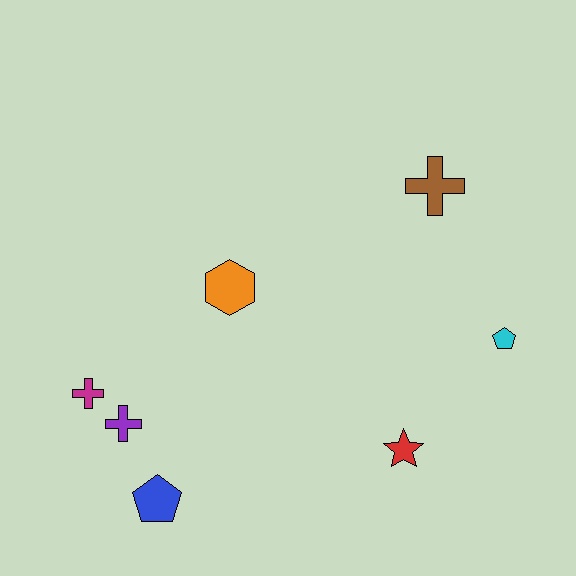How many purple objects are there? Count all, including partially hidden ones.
There is 1 purple object.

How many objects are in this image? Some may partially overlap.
There are 7 objects.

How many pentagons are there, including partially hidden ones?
There are 2 pentagons.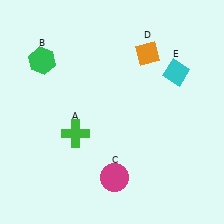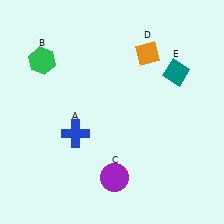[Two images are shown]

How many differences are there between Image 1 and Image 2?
There are 3 differences between the two images.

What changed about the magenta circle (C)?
In Image 1, C is magenta. In Image 2, it changed to purple.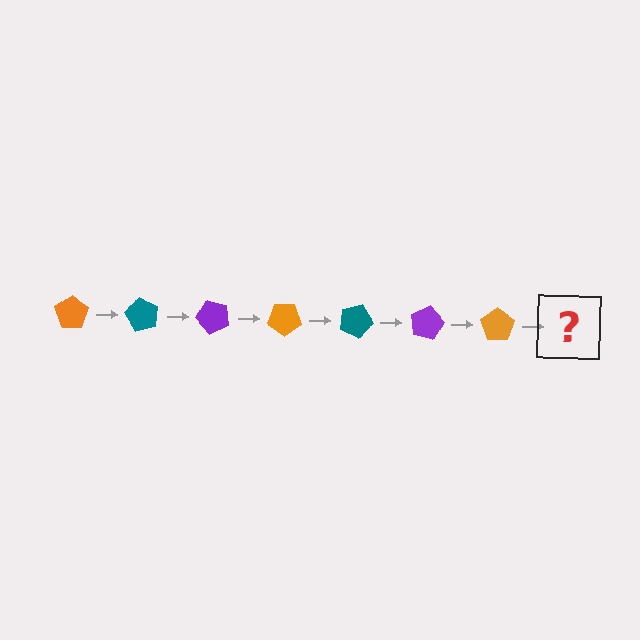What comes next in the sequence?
The next element should be a teal pentagon, rotated 420 degrees from the start.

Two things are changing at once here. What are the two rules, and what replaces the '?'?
The two rules are that it rotates 60 degrees each step and the color cycles through orange, teal, and purple. The '?' should be a teal pentagon, rotated 420 degrees from the start.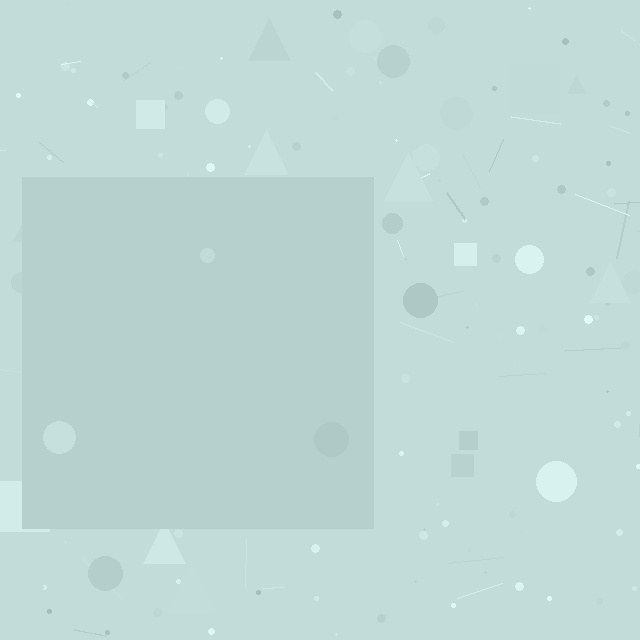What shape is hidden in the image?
A square is hidden in the image.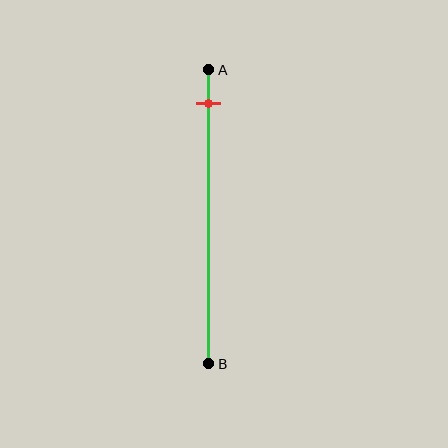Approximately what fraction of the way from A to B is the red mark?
The red mark is approximately 10% of the way from A to B.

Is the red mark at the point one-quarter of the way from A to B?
No, the mark is at about 10% from A, not at the 25% one-quarter point.